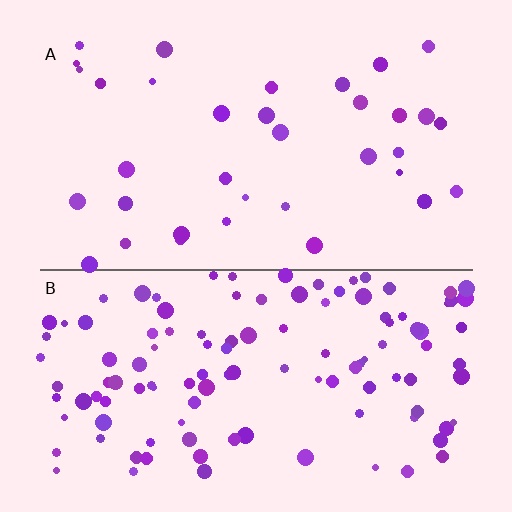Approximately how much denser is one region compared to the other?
Approximately 3.3× — region B over region A.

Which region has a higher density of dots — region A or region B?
B (the bottom).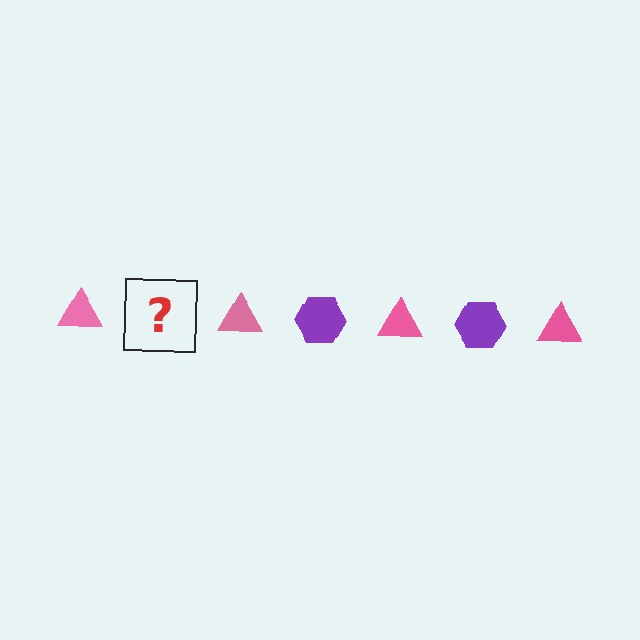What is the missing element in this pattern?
The missing element is a purple hexagon.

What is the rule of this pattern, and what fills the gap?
The rule is that the pattern alternates between pink triangle and purple hexagon. The gap should be filled with a purple hexagon.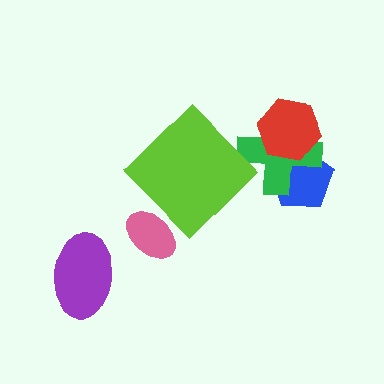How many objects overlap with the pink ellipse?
0 objects overlap with the pink ellipse.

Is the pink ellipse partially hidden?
No, no other shape covers it.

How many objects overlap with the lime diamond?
0 objects overlap with the lime diamond.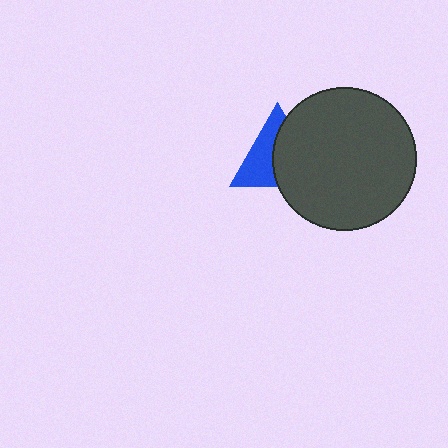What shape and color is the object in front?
The object in front is a dark gray circle.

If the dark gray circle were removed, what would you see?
You would see the complete blue triangle.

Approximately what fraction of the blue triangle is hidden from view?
Roughly 52% of the blue triangle is hidden behind the dark gray circle.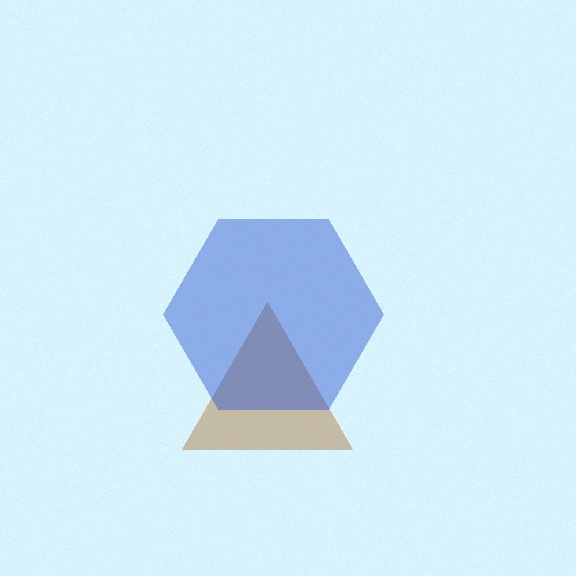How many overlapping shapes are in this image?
There are 2 overlapping shapes in the image.